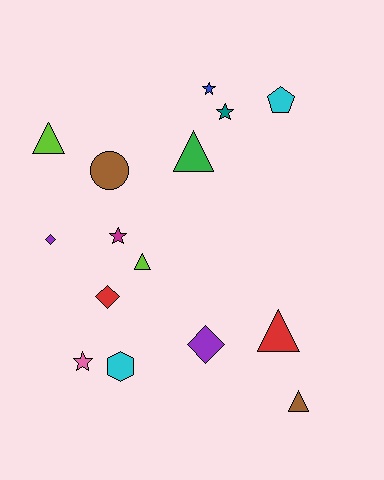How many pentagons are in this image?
There is 1 pentagon.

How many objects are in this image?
There are 15 objects.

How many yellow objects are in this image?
There are no yellow objects.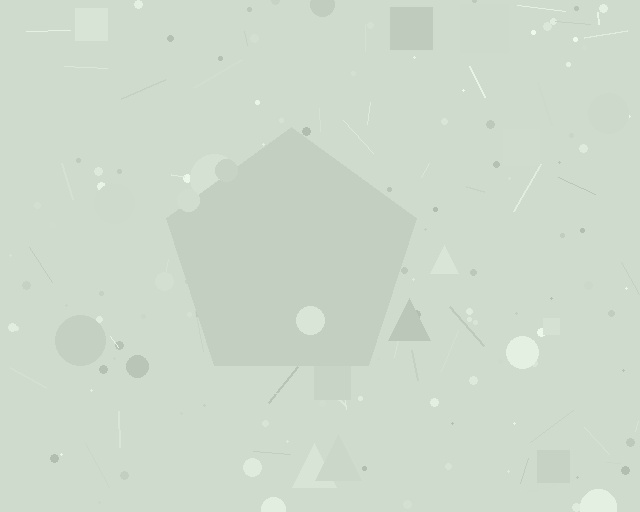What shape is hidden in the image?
A pentagon is hidden in the image.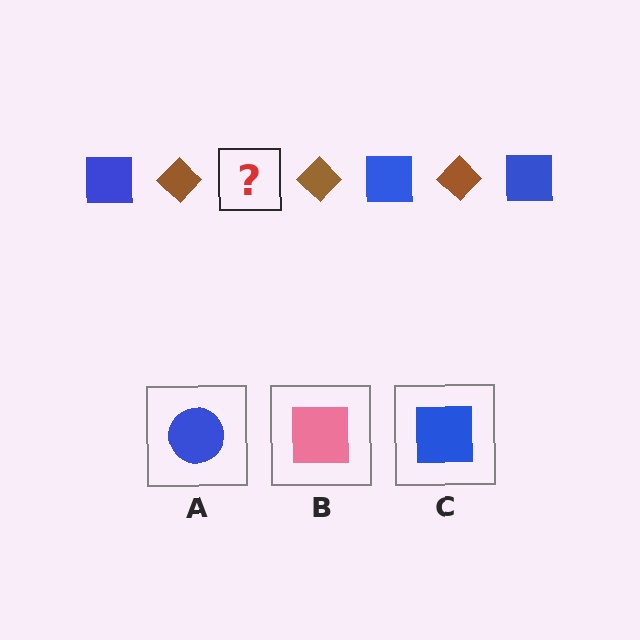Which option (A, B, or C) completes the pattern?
C.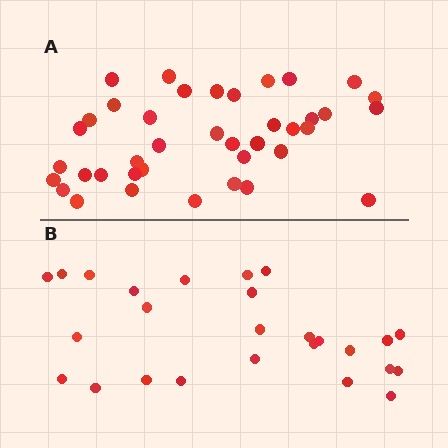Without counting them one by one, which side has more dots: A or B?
Region A (the top region) has more dots.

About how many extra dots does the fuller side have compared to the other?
Region A has approximately 15 more dots than region B.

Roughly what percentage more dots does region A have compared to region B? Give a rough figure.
About 50% more.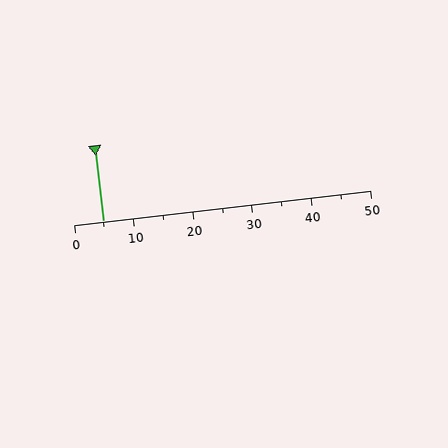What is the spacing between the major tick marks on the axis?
The major ticks are spaced 10 apart.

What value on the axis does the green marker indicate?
The marker indicates approximately 5.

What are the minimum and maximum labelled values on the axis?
The axis runs from 0 to 50.